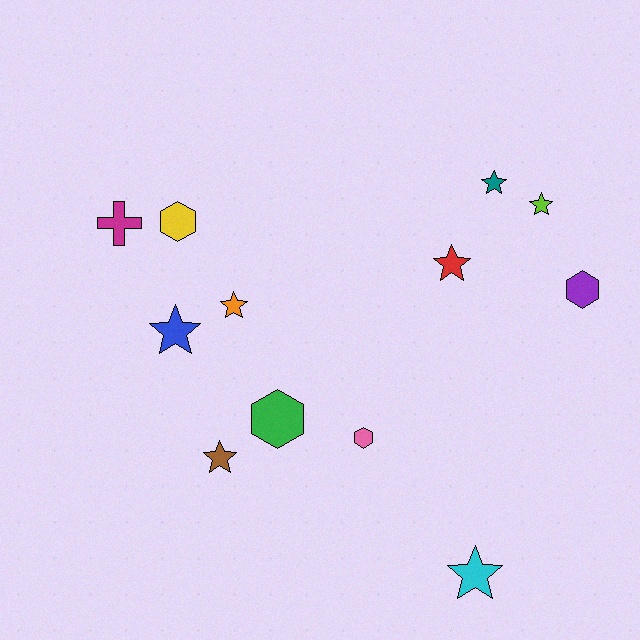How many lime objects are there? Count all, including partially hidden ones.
There is 1 lime object.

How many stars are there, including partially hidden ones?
There are 7 stars.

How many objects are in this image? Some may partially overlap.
There are 12 objects.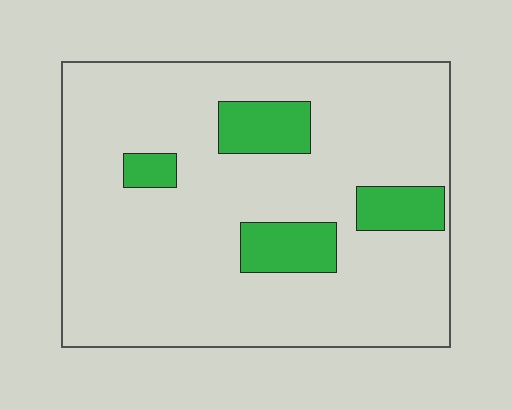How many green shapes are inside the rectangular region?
4.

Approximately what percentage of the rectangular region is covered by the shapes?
Approximately 15%.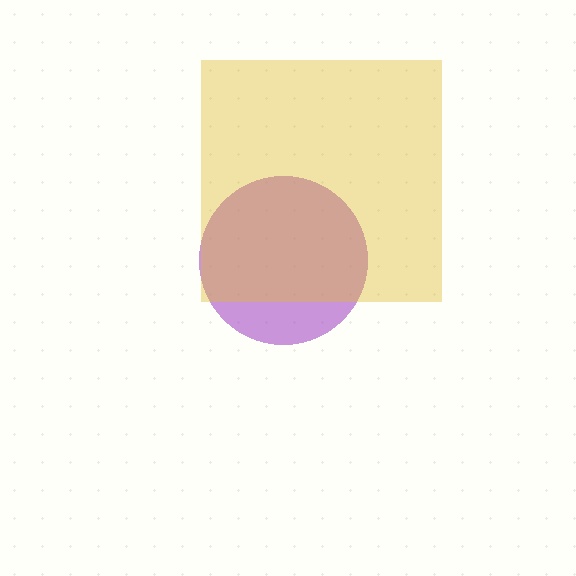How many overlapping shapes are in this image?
There are 2 overlapping shapes in the image.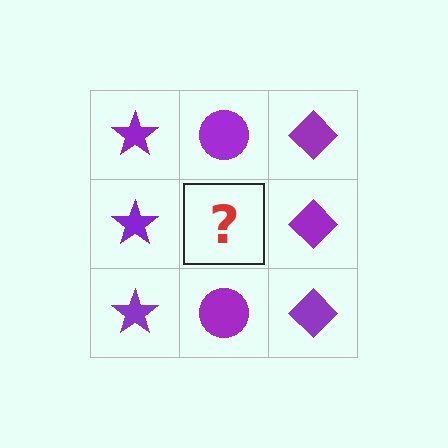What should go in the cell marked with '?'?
The missing cell should contain a purple circle.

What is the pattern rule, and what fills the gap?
The rule is that each column has a consistent shape. The gap should be filled with a purple circle.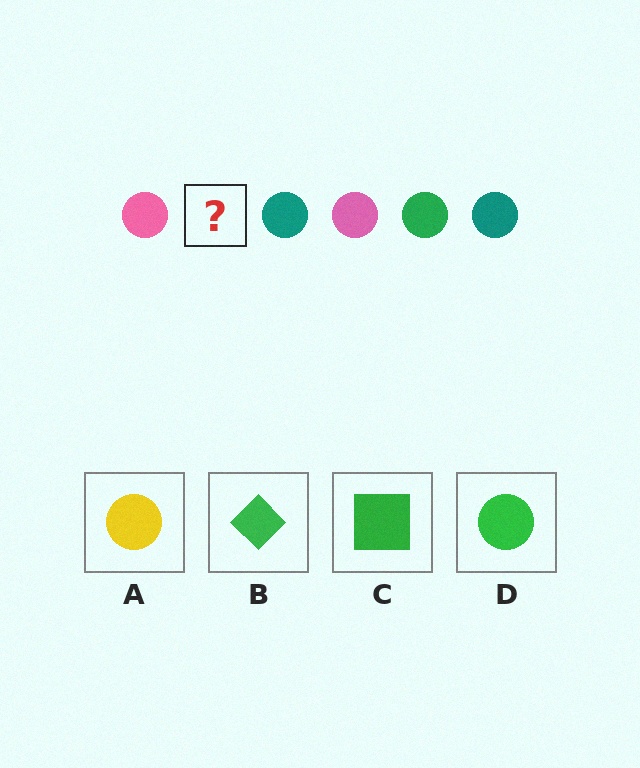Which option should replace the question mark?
Option D.